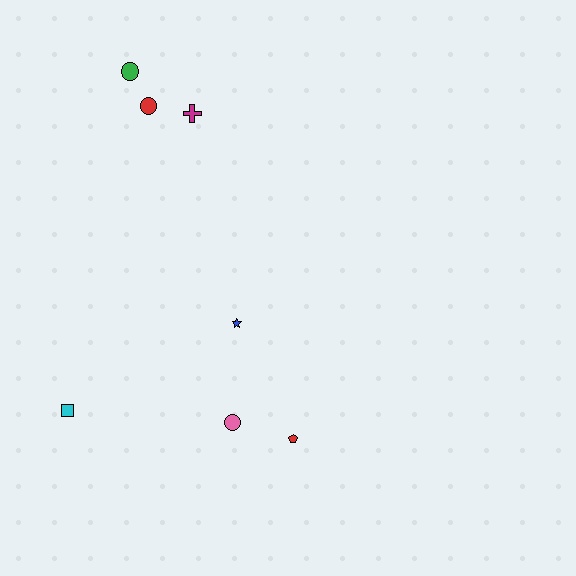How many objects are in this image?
There are 7 objects.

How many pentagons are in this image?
There is 1 pentagon.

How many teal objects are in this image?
There are no teal objects.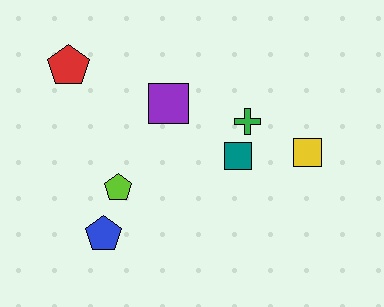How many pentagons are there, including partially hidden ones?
There are 3 pentagons.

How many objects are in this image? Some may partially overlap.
There are 7 objects.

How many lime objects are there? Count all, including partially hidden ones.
There is 1 lime object.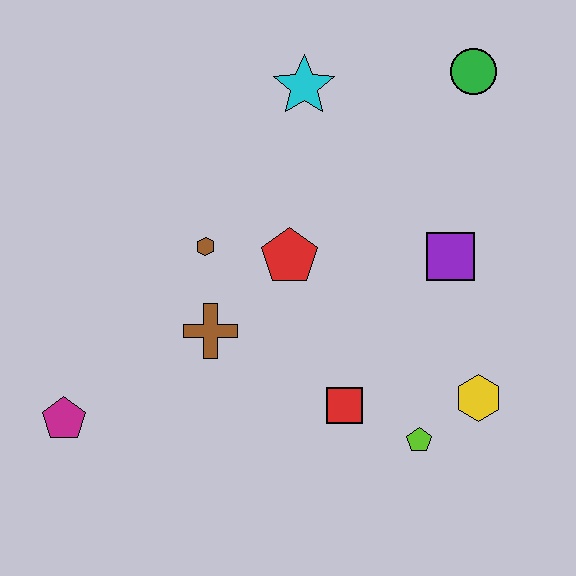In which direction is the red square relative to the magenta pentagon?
The red square is to the right of the magenta pentagon.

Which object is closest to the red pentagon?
The brown hexagon is closest to the red pentagon.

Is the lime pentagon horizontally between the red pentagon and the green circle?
Yes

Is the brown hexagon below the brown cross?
No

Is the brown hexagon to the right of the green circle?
No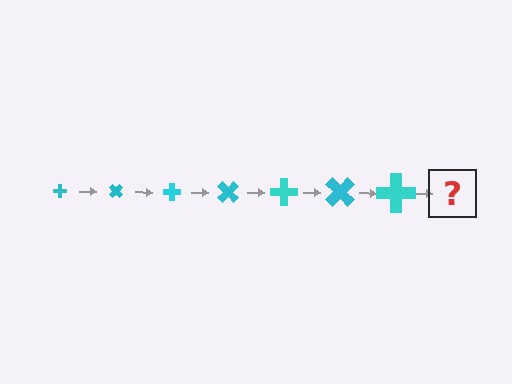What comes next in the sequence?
The next element should be a cross, larger than the previous one and rotated 315 degrees from the start.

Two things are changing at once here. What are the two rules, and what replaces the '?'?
The two rules are that the cross grows larger each step and it rotates 45 degrees each step. The '?' should be a cross, larger than the previous one and rotated 315 degrees from the start.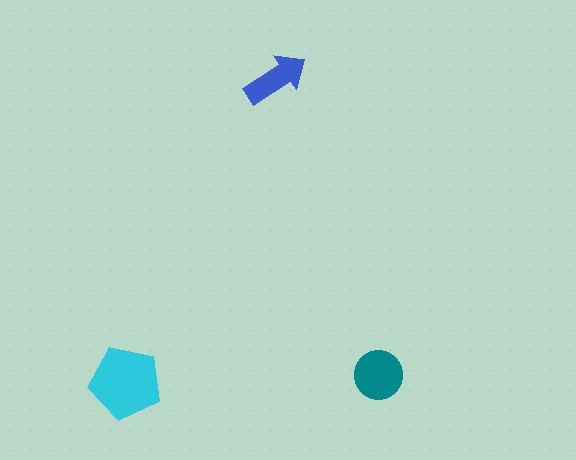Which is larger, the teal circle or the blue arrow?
The teal circle.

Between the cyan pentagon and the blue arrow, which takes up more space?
The cyan pentagon.